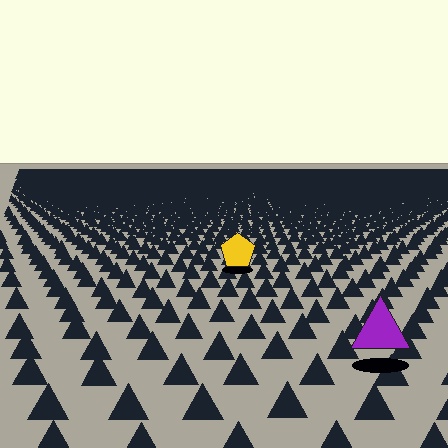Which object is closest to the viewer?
The purple triangle is closest. The texture marks near it are larger and more spread out.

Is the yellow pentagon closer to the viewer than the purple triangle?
No. The purple triangle is closer — you can tell from the texture gradient: the ground texture is coarser near it.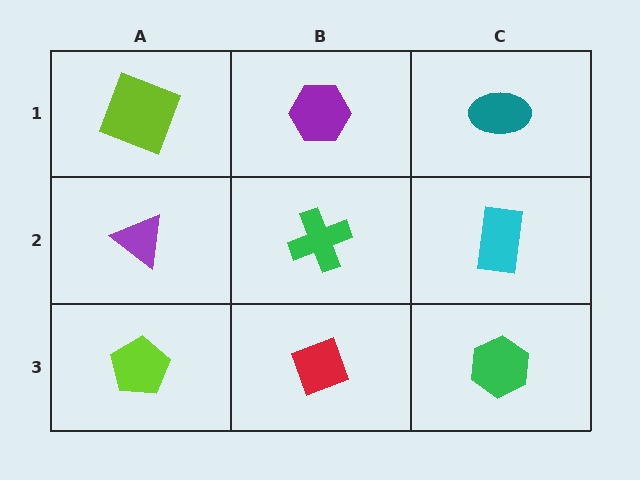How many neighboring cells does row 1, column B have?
3.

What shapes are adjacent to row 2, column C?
A teal ellipse (row 1, column C), a green hexagon (row 3, column C), a green cross (row 2, column B).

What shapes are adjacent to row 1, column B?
A green cross (row 2, column B), a lime square (row 1, column A), a teal ellipse (row 1, column C).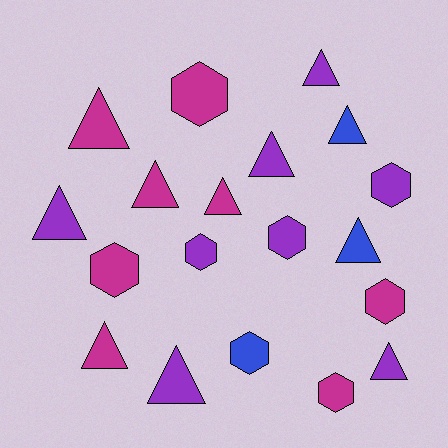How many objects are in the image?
There are 19 objects.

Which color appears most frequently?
Purple, with 8 objects.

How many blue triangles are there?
There are 2 blue triangles.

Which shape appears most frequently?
Triangle, with 11 objects.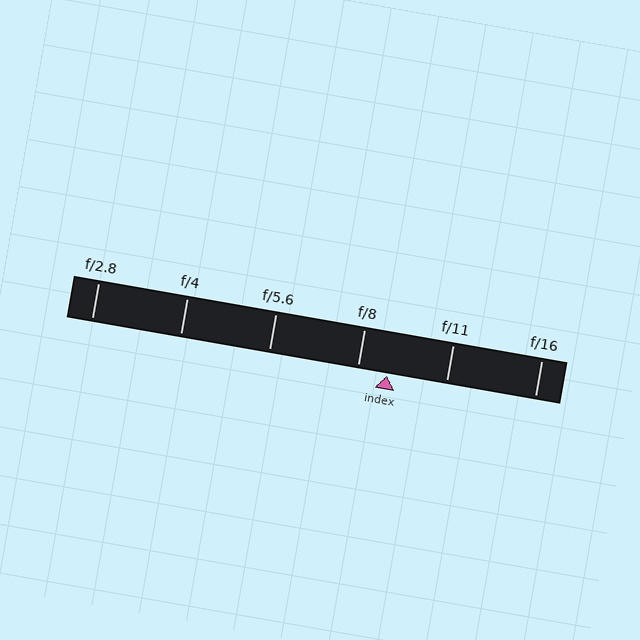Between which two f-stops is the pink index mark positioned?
The index mark is between f/8 and f/11.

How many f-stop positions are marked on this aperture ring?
There are 6 f-stop positions marked.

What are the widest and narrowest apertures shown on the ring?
The widest aperture shown is f/2.8 and the narrowest is f/16.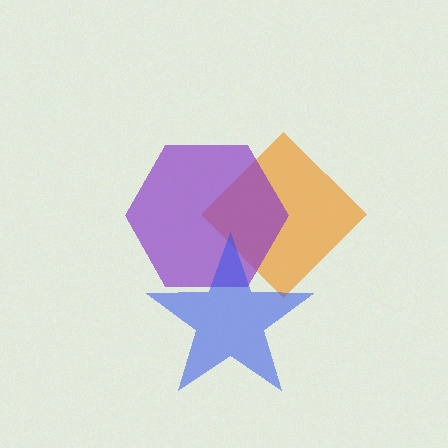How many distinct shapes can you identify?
There are 3 distinct shapes: an orange diamond, a purple hexagon, a blue star.